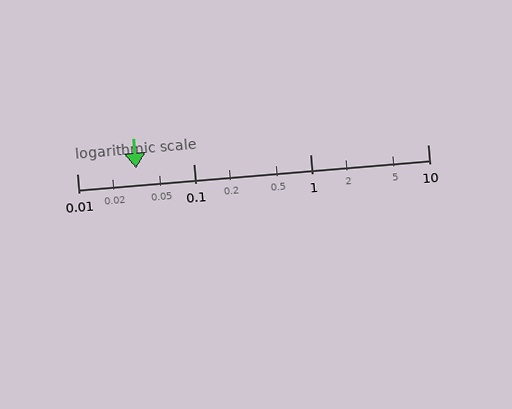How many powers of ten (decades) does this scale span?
The scale spans 3 decades, from 0.01 to 10.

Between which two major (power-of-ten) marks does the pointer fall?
The pointer is between 0.01 and 0.1.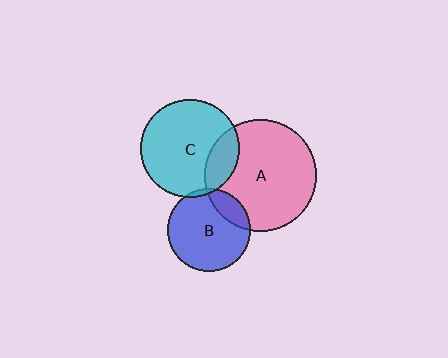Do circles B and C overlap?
Yes.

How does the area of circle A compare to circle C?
Approximately 1.3 times.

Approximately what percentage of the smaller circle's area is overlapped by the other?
Approximately 5%.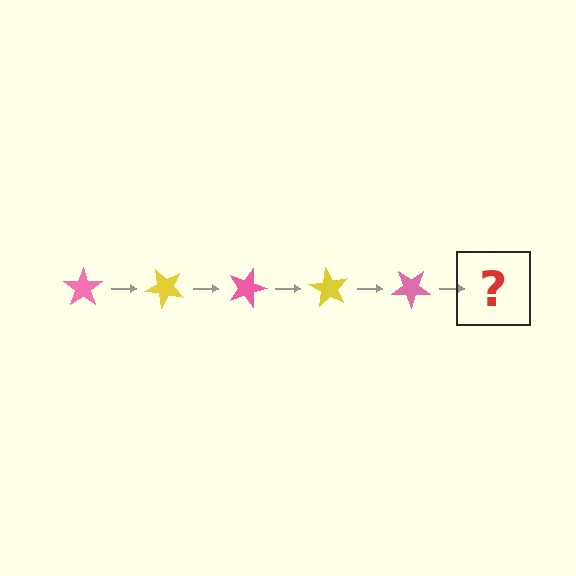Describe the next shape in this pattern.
It should be a yellow star, rotated 225 degrees from the start.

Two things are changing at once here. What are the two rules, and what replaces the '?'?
The two rules are that it rotates 45 degrees each step and the color cycles through pink and yellow. The '?' should be a yellow star, rotated 225 degrees from the start.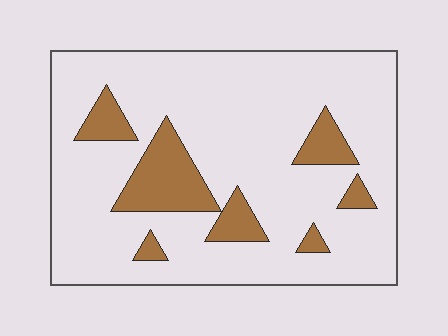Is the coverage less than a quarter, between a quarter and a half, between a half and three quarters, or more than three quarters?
Less than a quarter.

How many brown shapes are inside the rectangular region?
7.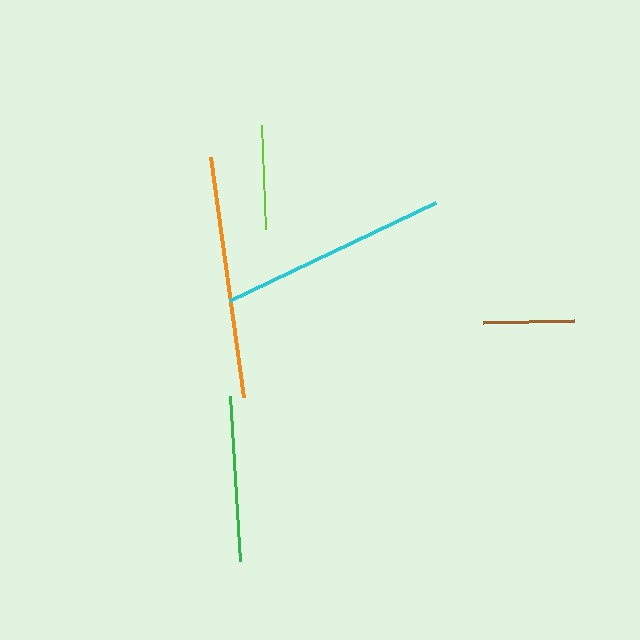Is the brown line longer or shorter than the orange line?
The orange line is longer than the brown line.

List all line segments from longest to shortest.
From longest to shortest: orange, cyan, green, lime, brown.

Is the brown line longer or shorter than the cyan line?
The cyan line is longer than the brown line.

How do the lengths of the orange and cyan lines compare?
The orange and cyan lines are approximately the same length.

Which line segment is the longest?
The orange line is the longest at approximately 243 pixels.